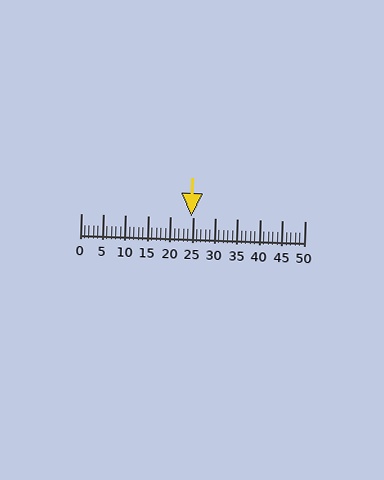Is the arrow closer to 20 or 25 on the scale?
The arrow is closer to 25.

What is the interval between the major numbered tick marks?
The major tick marks are spaced 5 units apart.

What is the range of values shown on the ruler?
The ruler shows values from 0 to 50.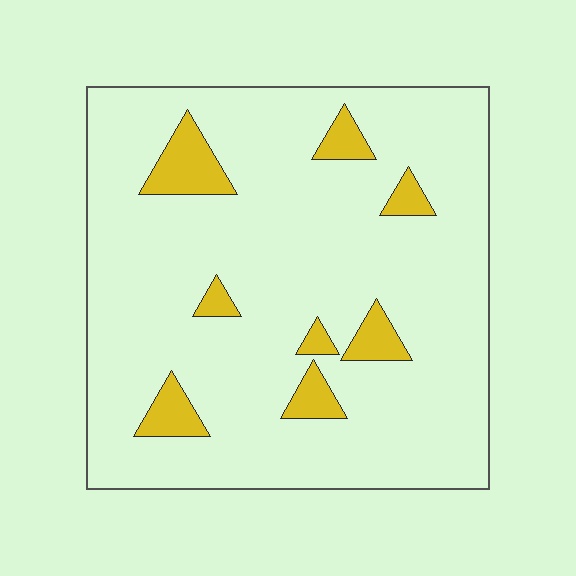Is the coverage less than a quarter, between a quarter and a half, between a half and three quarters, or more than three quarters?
Less than a quarter.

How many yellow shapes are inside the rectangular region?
8.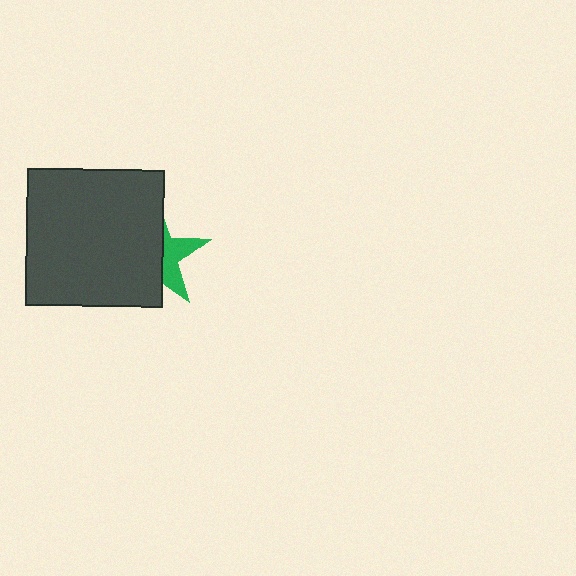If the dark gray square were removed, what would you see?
You would see the complete green star.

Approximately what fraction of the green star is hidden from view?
Roughly 64% of the green star is hidden behind the dark gray square.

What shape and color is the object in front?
The object in front is a dark gray square.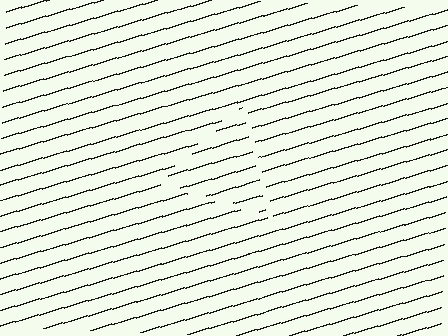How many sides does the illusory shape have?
3 sides — the line-ends trace a triangle.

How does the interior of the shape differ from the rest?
The interior of the shape contains the same grating, shifted by half a period — the contour is defined by the phase discontinuity where line-ends from the inner and outer gratings abut.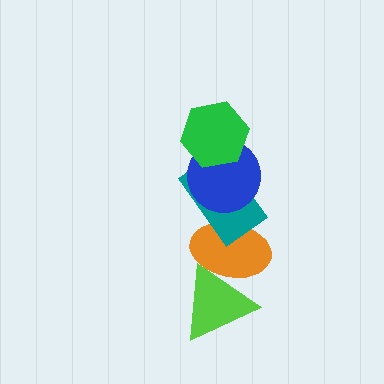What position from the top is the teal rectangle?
The teal rectangle is 3rd from the top.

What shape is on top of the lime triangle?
The orange ellipse is on top of the lime triangle.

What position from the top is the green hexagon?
The green hexagon is 1st from the top.